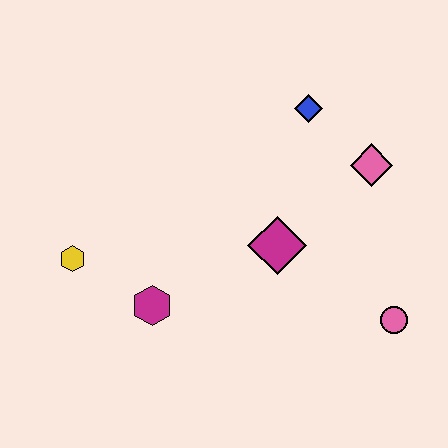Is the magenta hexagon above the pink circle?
Yes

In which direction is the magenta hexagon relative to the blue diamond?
The magenta hexagon is below the blue diamond.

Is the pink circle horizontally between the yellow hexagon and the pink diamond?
No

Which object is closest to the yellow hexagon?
The magenta hexagon is closest to the yellow hexagon.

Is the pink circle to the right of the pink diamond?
Yes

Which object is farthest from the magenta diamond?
The yellow hexagon is farthest from the magenta diamond.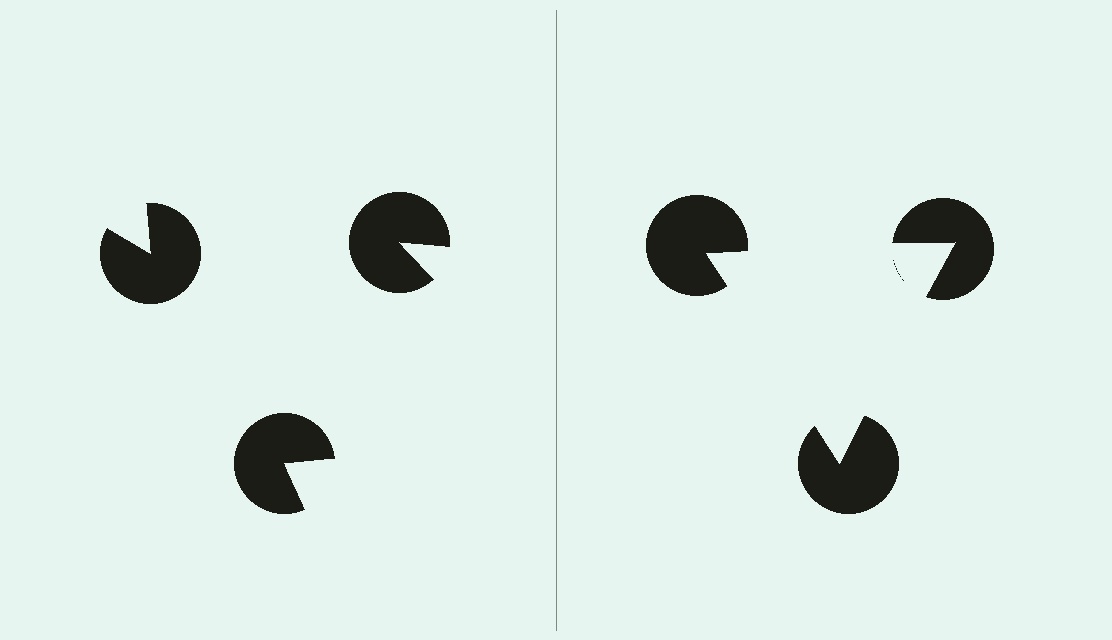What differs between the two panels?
The pac-man discs are positioned identically on both sides; only the wedge orientations differ. On the right they align to a triangle; on the left they are misaligned.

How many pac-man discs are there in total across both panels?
6 — 3 on each side.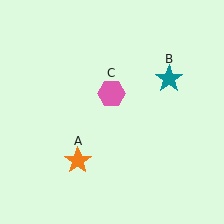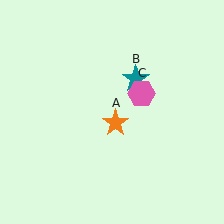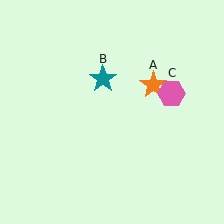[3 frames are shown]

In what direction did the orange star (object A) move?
The orange star (object A) moved up and to the right.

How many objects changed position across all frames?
3 objects changed position: orange star (object A), teal star (object B), pink hexagon (object C).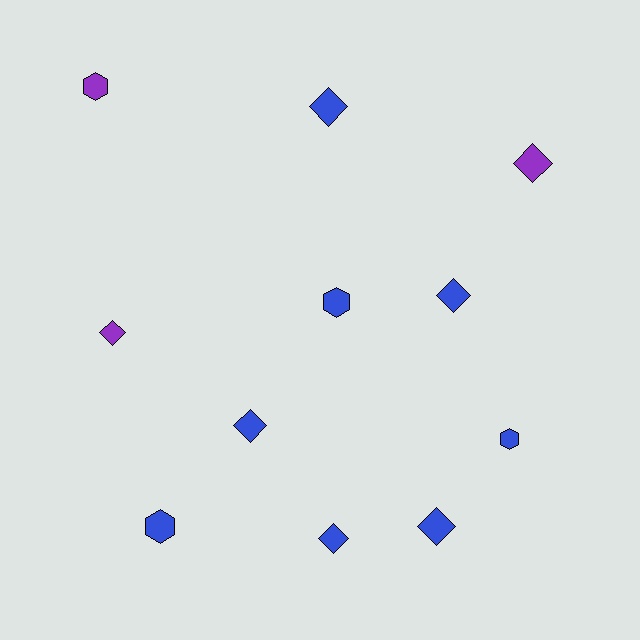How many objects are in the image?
There are 11 objects.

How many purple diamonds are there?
There are 2 purple diamonds.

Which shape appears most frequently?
Diamond, with 7 objects.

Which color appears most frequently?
Blue, with 8 objects.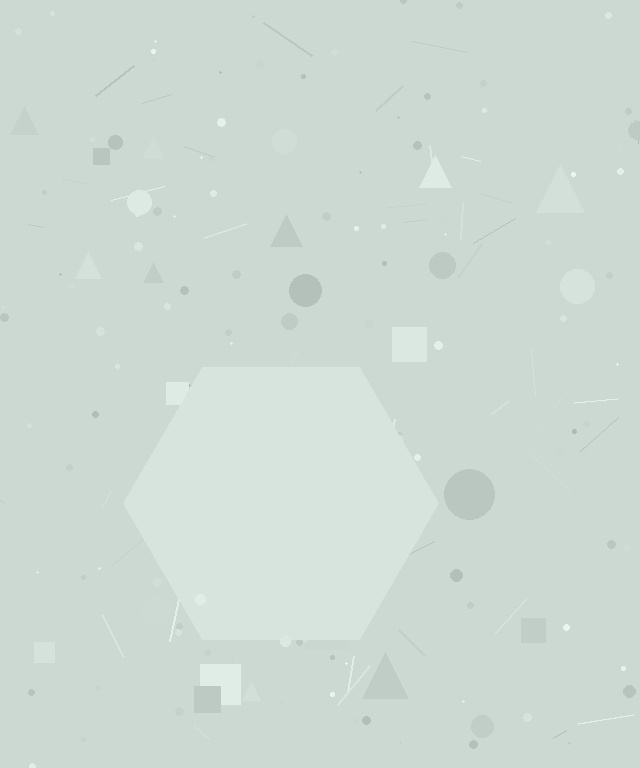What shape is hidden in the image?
A hexagon is hidden in the image.